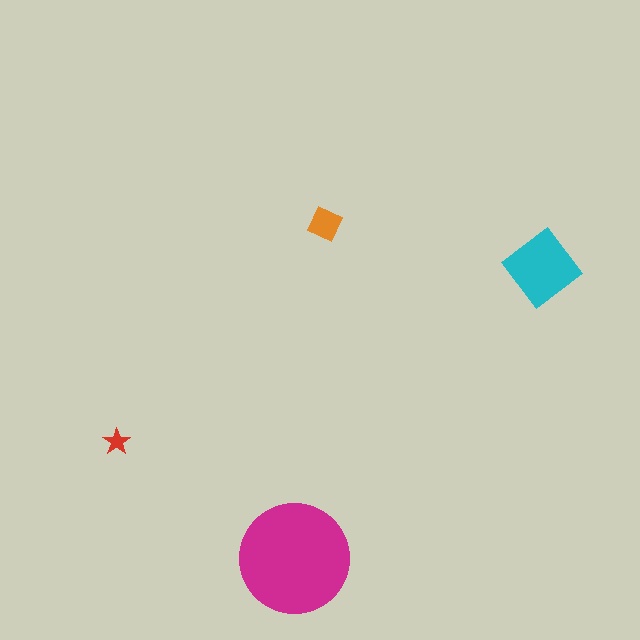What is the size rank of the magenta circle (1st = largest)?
1st.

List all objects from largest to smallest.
The magenta circle, the cyan diamond, the orange square, the red star.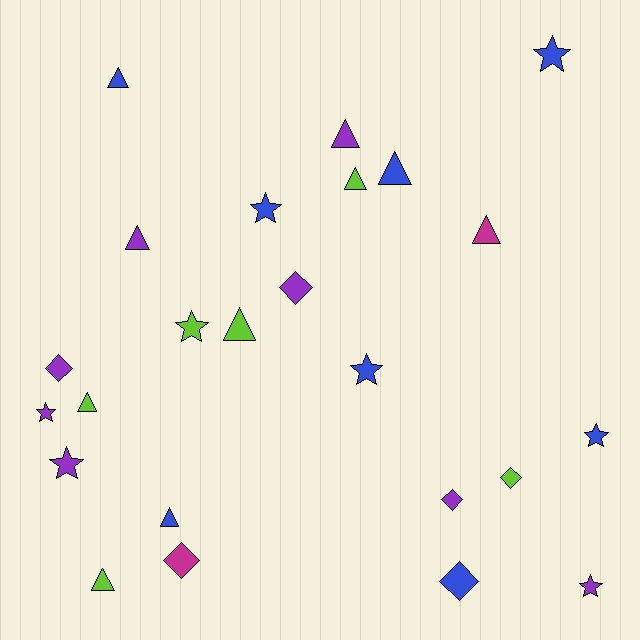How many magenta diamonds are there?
There is 1 magenta diamond.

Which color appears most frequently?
Purple, with 8 objects.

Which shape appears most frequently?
Triangle, with 10 objects.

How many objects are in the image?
There are 24 objects.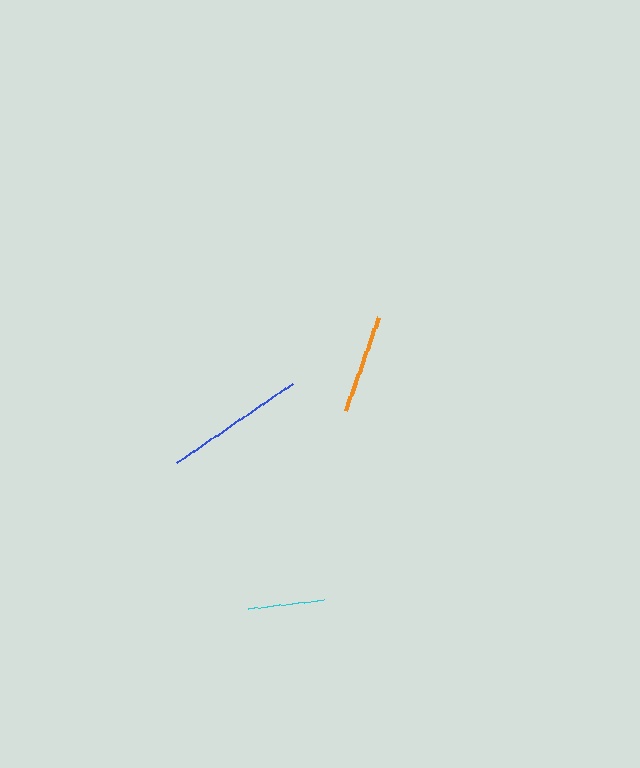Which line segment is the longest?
The blue line is the longest at approximately 140 pixels.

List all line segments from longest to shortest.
From longest to shortest: blue, orange, cyan.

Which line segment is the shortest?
The cyan line is the shortest at approximately 76 pixels.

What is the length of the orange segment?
The orange segment is approximately 99 pixels long.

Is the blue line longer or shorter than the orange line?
The blue line is longer than the orange line.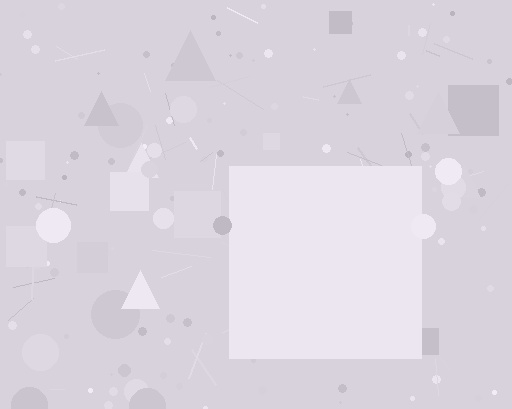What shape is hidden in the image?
A square is hidden in the image.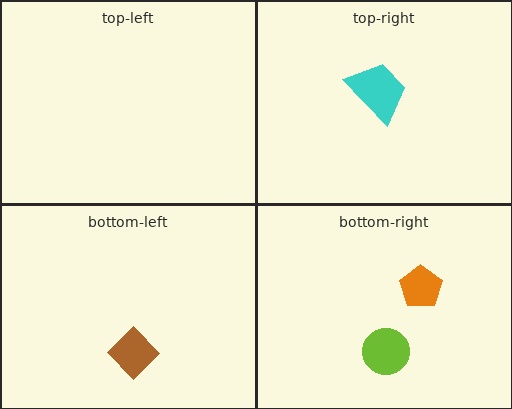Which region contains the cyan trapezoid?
The top-right region.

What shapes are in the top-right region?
The cyan trapezoid.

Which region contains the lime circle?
The bottom-right region.